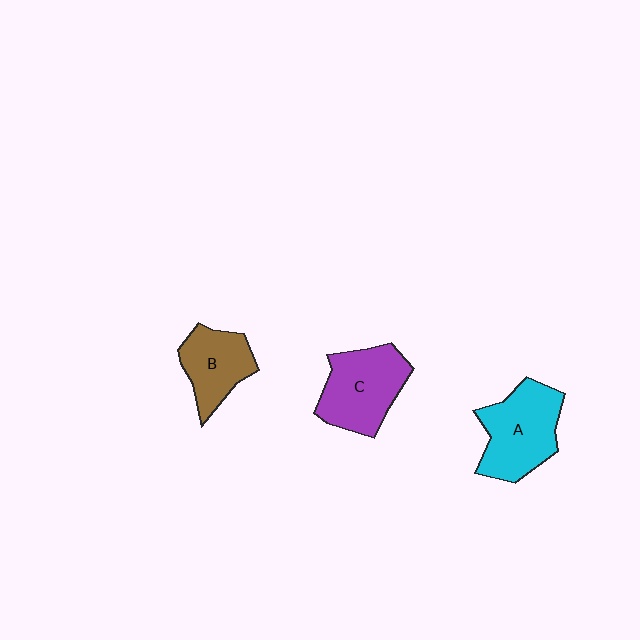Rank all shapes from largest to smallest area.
From largest to smallest: A (cyan), C (purple), B (brown).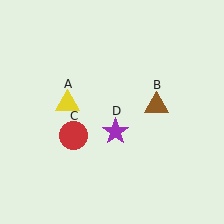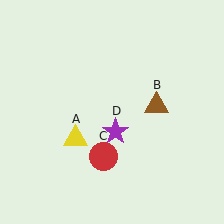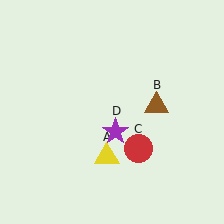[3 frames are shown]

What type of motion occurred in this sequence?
The yellow triangle (object A), red circle (object C) rotated counterclockwise around the center of the scene.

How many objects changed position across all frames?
2 objects changed position: yellow triangle (object A), red circle (object C).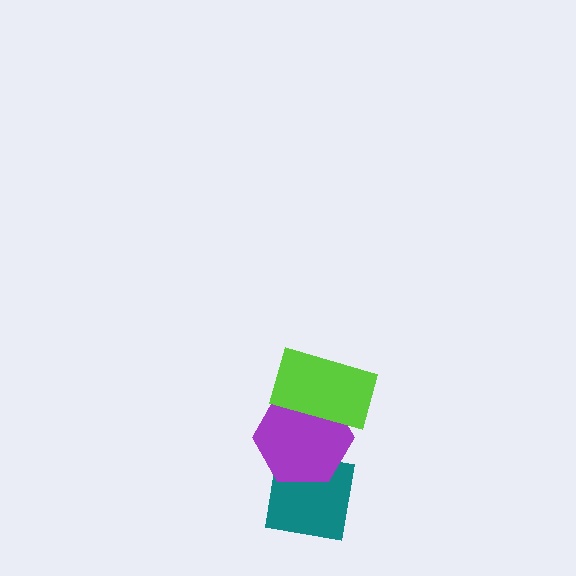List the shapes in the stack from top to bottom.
From top to bottom: the lime rectangle, the purple hexagon, the teal square.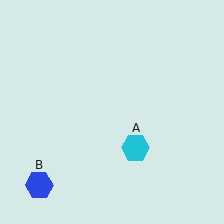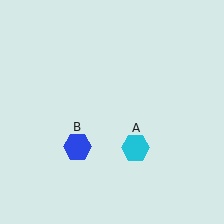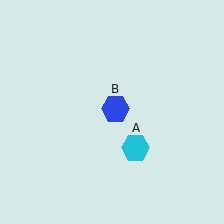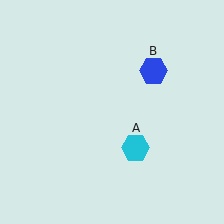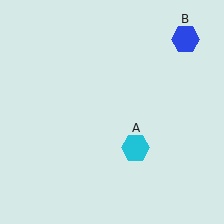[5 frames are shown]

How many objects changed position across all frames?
1 object changed position: blue hexagon (object B).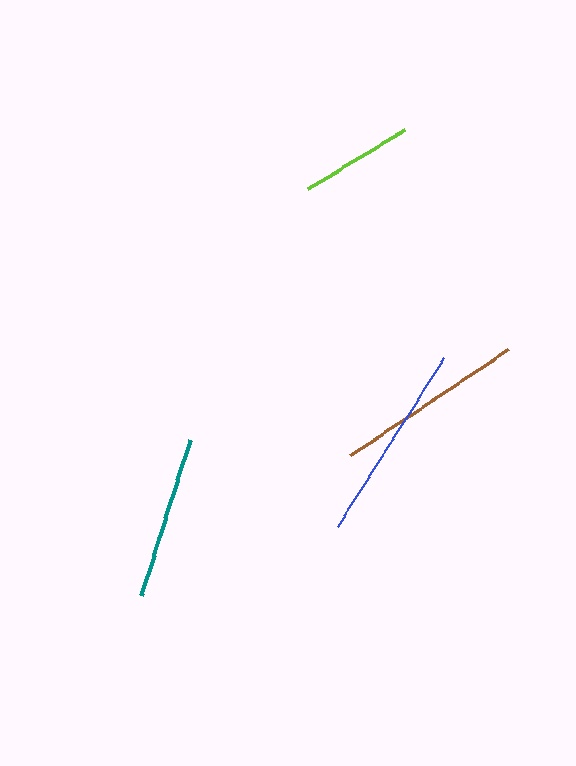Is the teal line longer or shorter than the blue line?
The blue line is longer than the teal line.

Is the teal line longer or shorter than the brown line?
The brown line is longer than the teal line.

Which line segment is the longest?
The blue line is the longest at approximately 199 pixels.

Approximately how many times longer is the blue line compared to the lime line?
The blue line is approximately 1.7 times the length of the lime line.